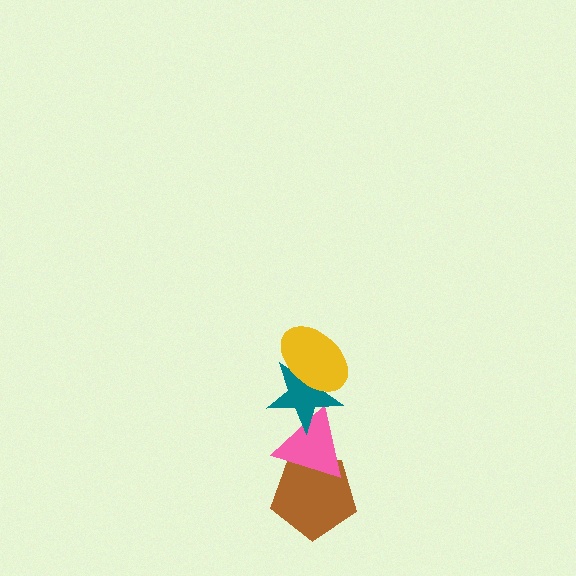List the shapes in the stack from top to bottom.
From top to bottom: the yellow ellipse, the teal star, the pink triangle, the brown pentagon.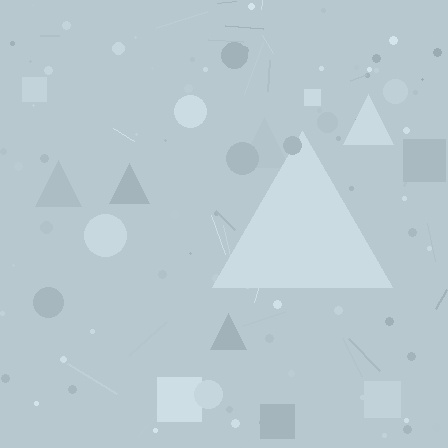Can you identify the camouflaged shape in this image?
The camouflaged shape is a triangle.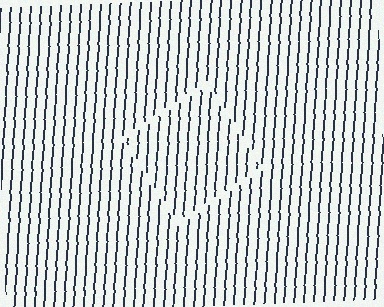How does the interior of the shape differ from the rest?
The interior of the shape contains the same grating, shifted by half a period — the contour is defined by the phase discontinuity where line-ends from the inner and outer gratings abut.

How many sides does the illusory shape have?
4 sides — the line-ends trace a square.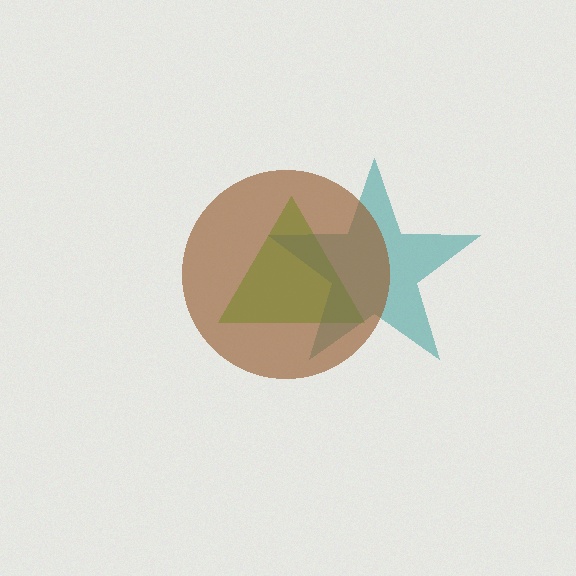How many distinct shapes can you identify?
There are 3 distinct shapes: a lime triangle, a teal star, a brown circle.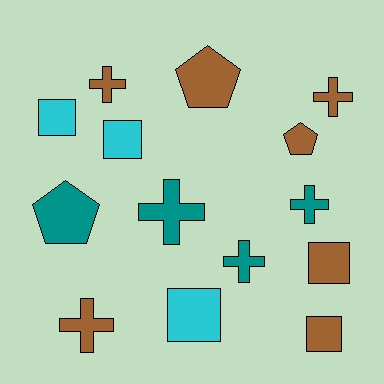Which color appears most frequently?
Brown, with 7 objects.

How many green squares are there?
There are no green squares.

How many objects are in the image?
There are 14 objects.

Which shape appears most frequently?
Cross, with 6 objects.